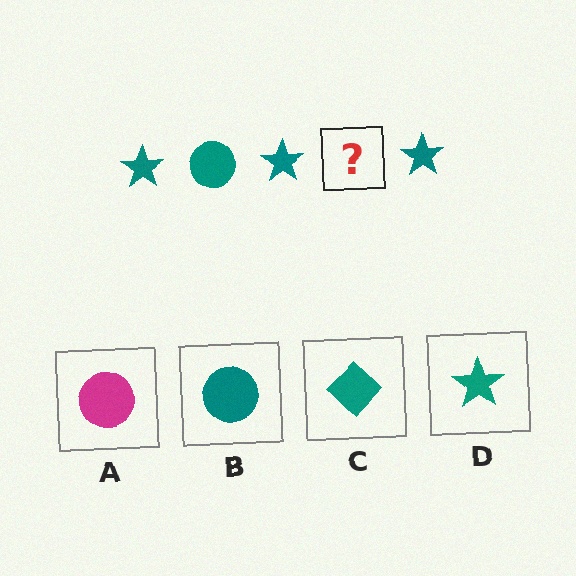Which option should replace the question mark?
Option B.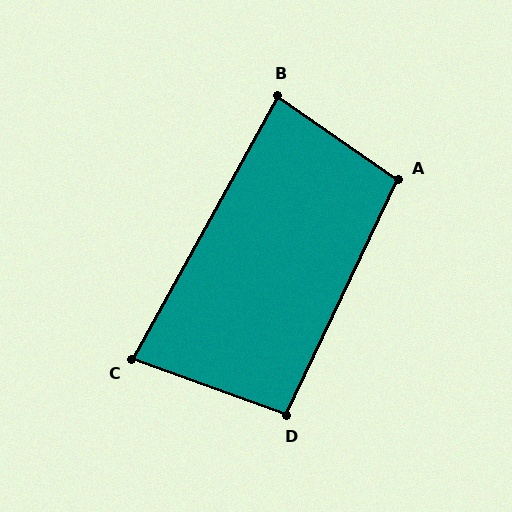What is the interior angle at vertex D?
Approximately 96 degrees (obtuse).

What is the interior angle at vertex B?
Approximately 84 degrees (acute).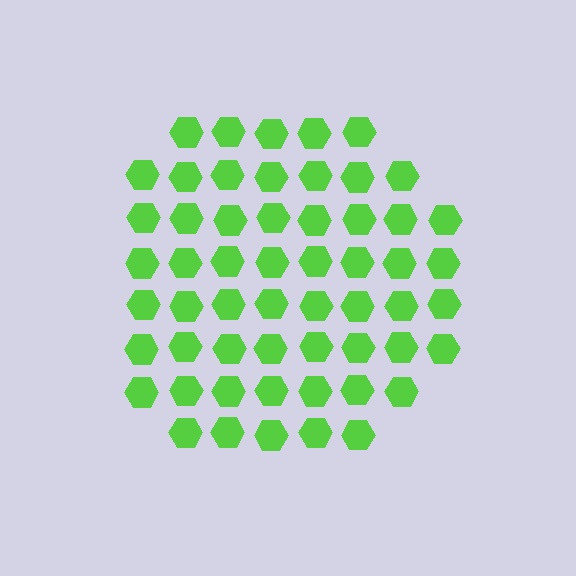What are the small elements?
The small elements are hexagons.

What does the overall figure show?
The overall figure shows a circle.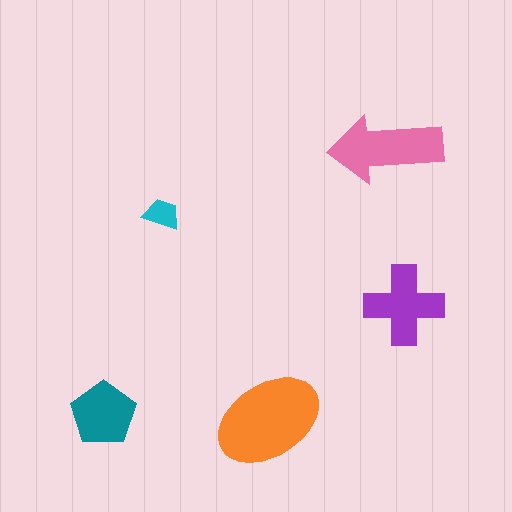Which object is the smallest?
The cyan trapezoid.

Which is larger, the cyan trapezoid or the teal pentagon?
The teal pentagon.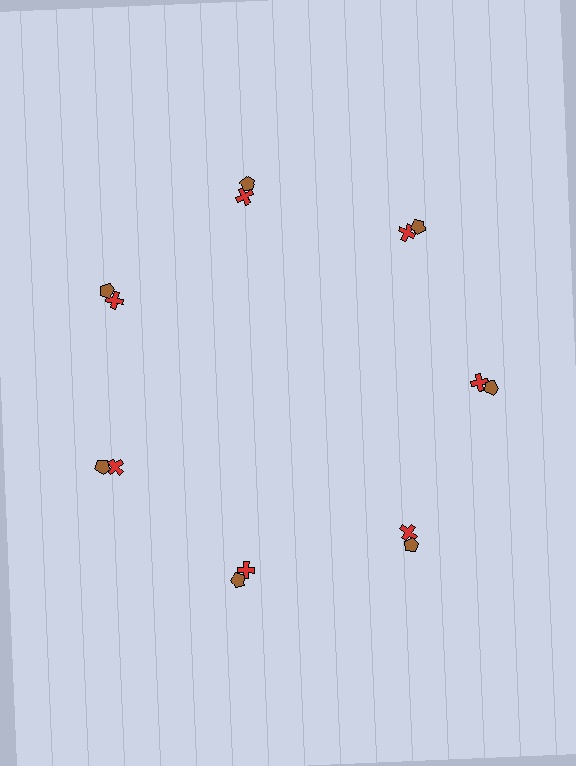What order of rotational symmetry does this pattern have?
This pattern has 7-fold rotational symmetry.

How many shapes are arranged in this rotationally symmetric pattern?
There are 14 shapes, arranged in 7 groups of 2.